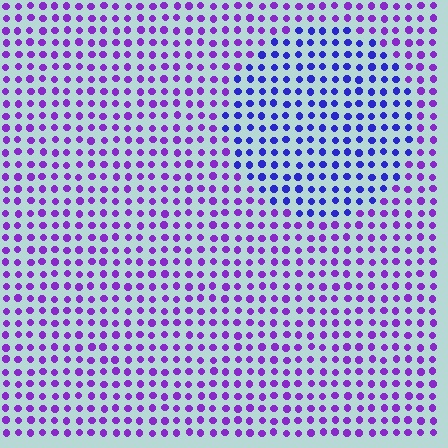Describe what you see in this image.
The image is filled with small purple elements in a uniform arrangement. A circle-shaped region is visible where the elements are tinted to a slightly different hue, forming a subtle color boundary.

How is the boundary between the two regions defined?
The boundary is defined purely by a slight shift in hue (about 36 degrees). Spacing, size, and orientation are identical on both sides.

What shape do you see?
I see a circle.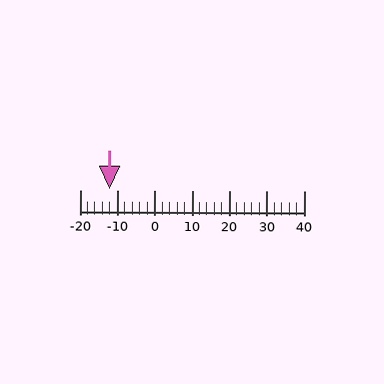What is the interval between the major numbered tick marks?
The major tick marks are spaced 10 units apart.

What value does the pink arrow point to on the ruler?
The pink arrow points to approximately -12.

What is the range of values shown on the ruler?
The ruler shows values from -20 to 40.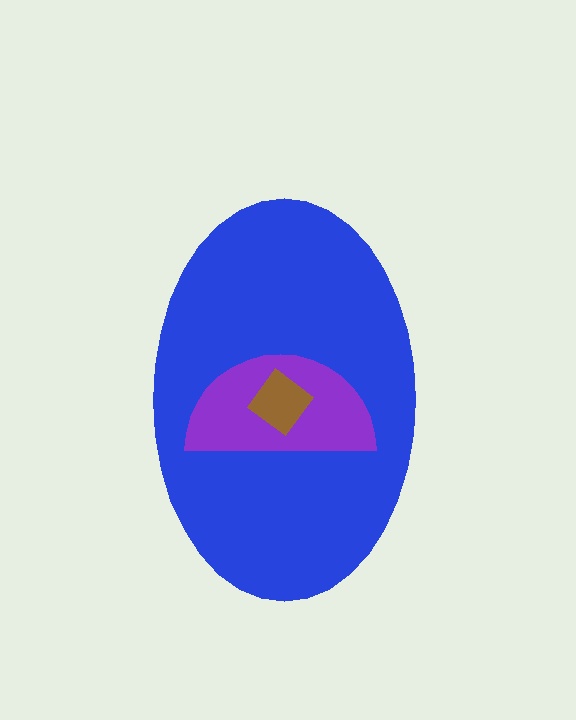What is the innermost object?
The brown diamond.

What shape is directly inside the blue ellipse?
The purple semicircle.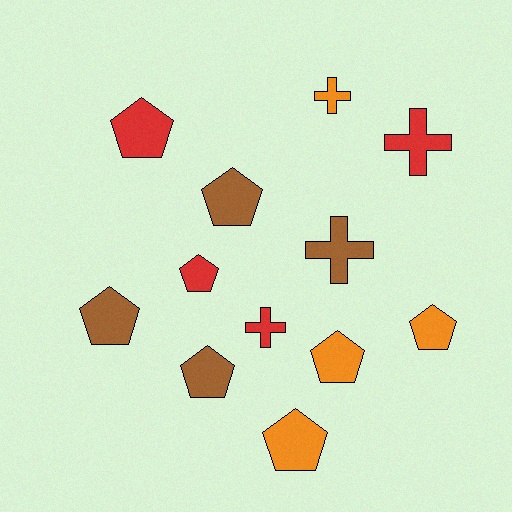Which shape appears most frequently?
Pentagon, with 8 objects.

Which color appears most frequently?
Brown, with 4 objects.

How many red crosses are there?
There are 2 red crosses.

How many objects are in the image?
There are 12 objects.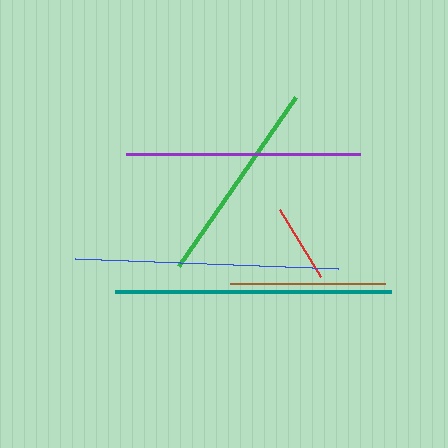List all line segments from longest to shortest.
From longest to shortest: teal, blue, purple, green, brown, red.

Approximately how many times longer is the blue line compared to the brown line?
The blue line is approximately 1.7 times the length of the brown line.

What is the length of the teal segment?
The teal segment is approximately 275 pixels long.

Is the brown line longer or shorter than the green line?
The green line is longer than the brown line.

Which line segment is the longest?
The teal line is the longest at approximately 275 pixels.